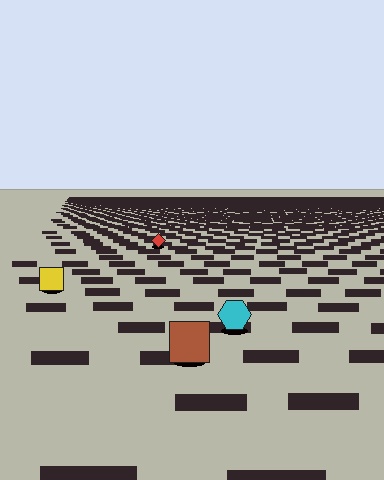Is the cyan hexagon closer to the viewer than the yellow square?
Yes. The cyan hexagon is closer — you can tell from the texture gradient: the ground texture is coarser near it.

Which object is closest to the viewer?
The brown square is closest. The texture marks near it are larger and more spread out.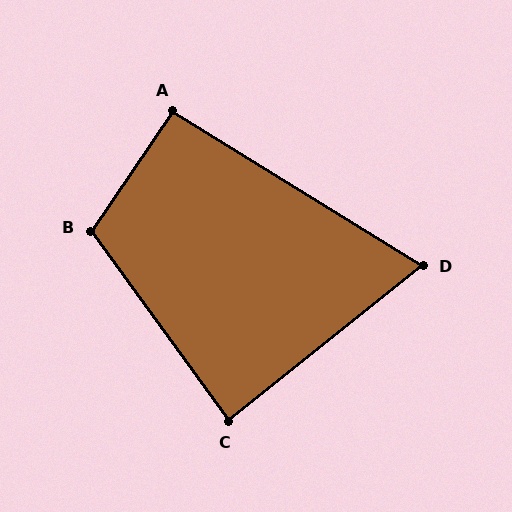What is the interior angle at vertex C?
Approximately 87 degrees (approximately right).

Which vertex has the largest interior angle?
B, at approximately 110 degrees.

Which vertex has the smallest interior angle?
D, at approximately 70 degrees.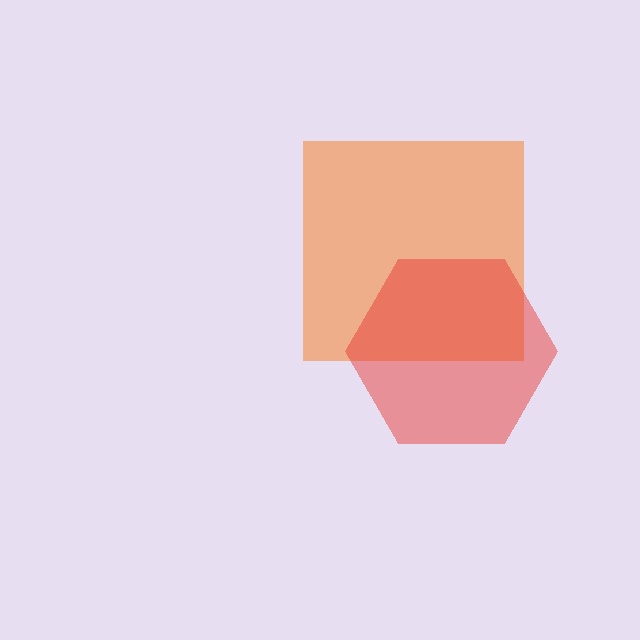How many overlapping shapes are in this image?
There are 2 overlapping shapes in the image.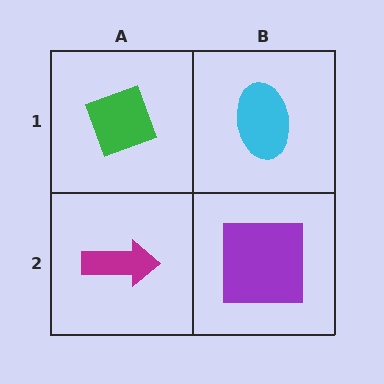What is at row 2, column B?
A purple square.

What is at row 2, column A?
A magenta arrow.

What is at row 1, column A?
A green diamond.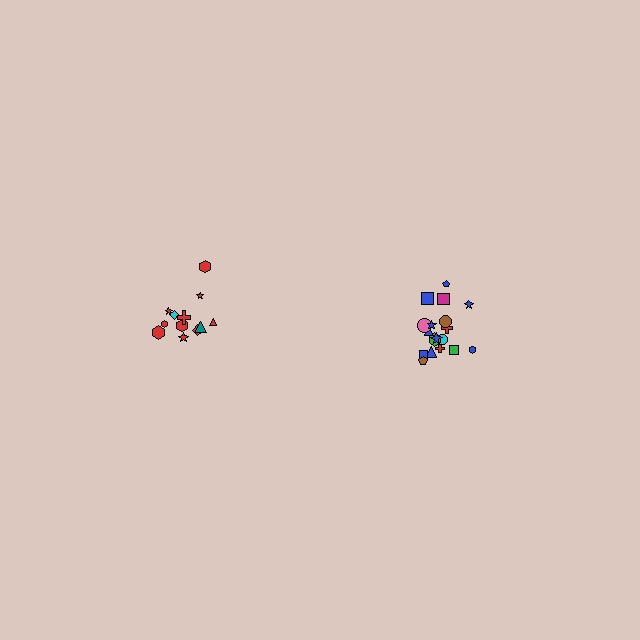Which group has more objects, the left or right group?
The right group.